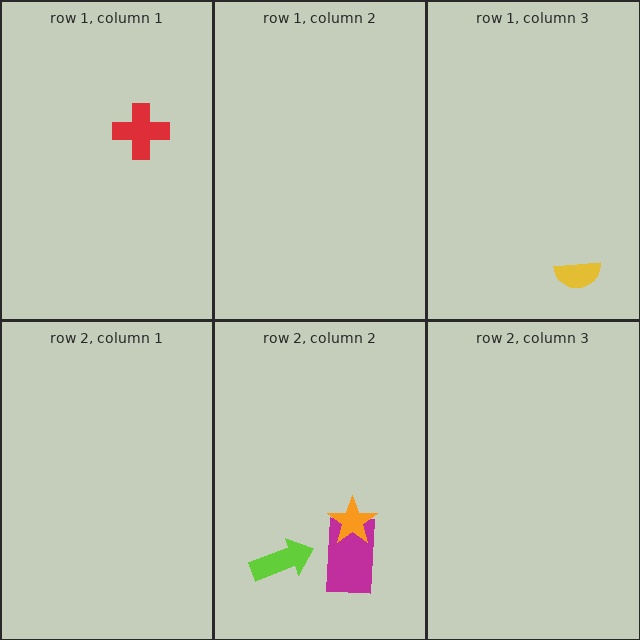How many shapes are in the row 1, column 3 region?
1.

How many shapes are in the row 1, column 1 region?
1.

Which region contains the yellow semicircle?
The row 1, column 3 region.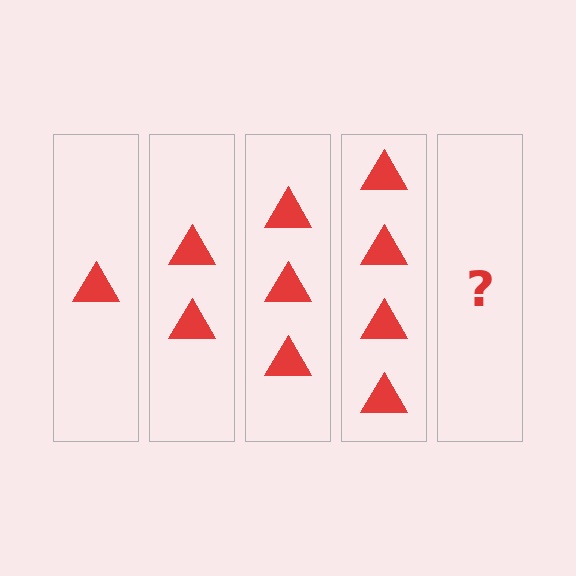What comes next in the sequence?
The next element should be 5 triangles.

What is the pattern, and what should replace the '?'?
The pattern is that each step adds one more triangle. The '?' should be 5 triangles.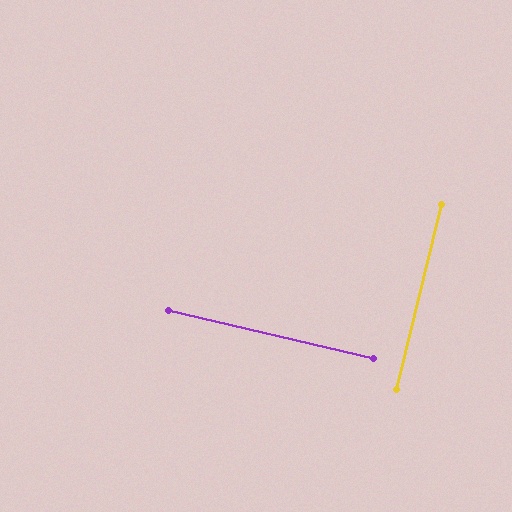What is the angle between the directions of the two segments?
Approximately 89 degrees.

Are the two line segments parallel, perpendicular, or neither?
Perpendicular — they meet at approximately 89°.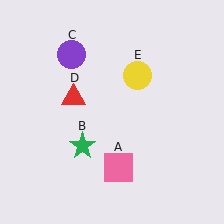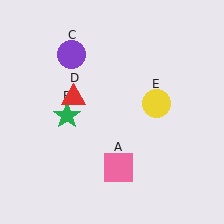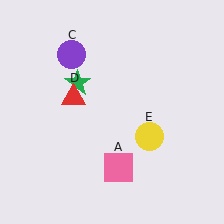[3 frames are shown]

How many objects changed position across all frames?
2 objects changed position: green star (object B), yellow circle (object E).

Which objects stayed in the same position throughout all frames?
Pink square (object A) and purple circle (object C) and red triangle (object D) remained stationary.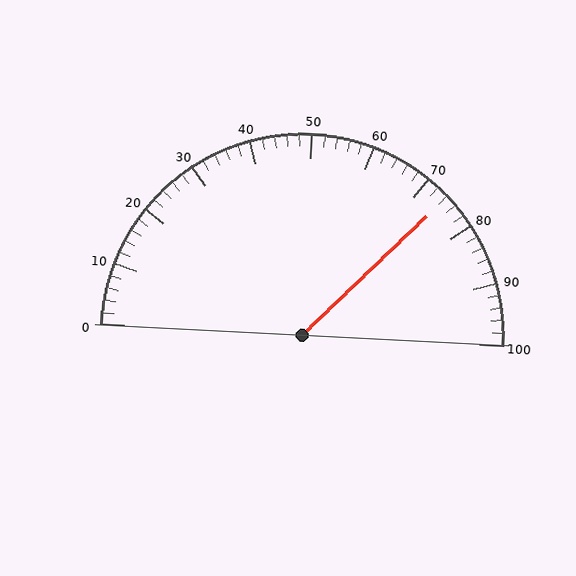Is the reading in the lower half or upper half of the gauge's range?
The reading is in the upper half of the range (0 to 100).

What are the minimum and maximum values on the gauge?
The gauge ranges from 0 to 100.